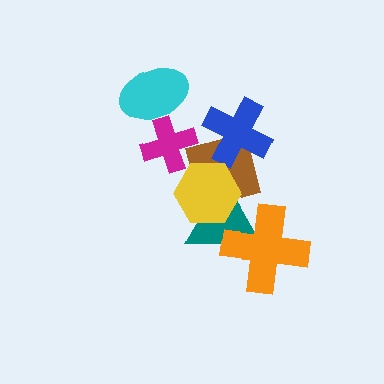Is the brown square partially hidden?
Yes, it is partially covered by another shape.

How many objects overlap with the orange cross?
1 object overlaps with the orange cross.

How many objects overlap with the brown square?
3 objects overlap with the brown square.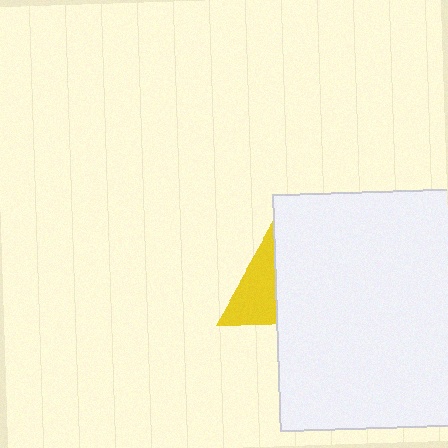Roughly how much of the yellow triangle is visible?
About half of it is visible (roughly 47%).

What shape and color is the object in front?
The object in front is a white square.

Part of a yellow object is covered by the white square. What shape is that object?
It is a triangle.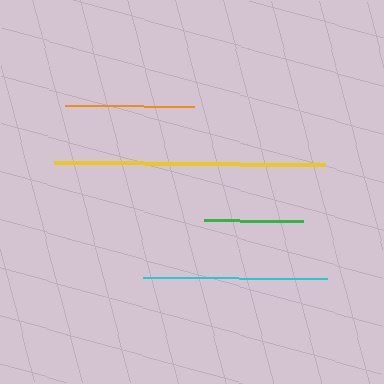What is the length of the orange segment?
The orange segment is approximately 129 pixels long.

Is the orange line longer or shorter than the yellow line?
The yellow line is longer than the orange line.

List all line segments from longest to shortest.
From longest to shortest: yellow, cyan, orange, green.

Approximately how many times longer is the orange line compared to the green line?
The orange line is approximately 1.3 times the length of the green line.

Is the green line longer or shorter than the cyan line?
The cyan line is longer than the green line.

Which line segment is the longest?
The yellow line is the longest at approximately 271 pixels.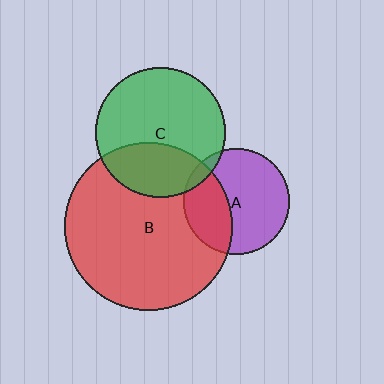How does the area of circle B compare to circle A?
Approximately 2.5 times.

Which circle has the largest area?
Circle B (red).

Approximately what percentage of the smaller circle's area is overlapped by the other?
Approximately 35%.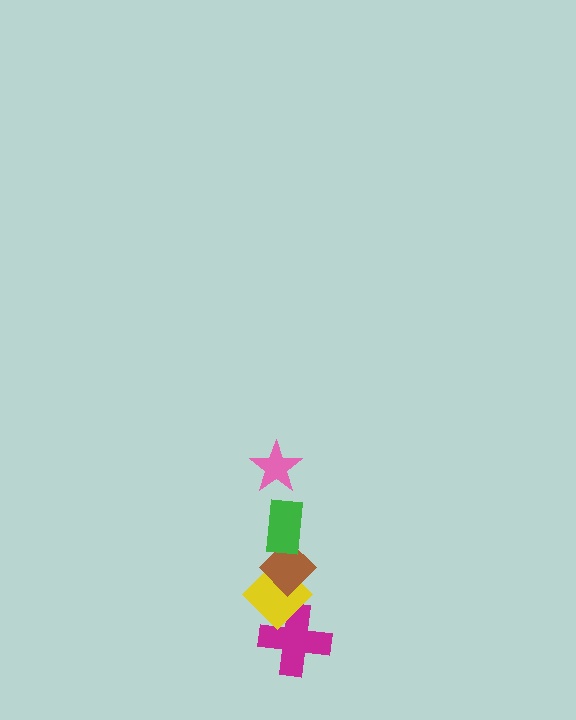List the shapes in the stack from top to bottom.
From top to bottom: the pink star, the green rectangle, the brown diamond, the yellow diamond, the magenta cross.